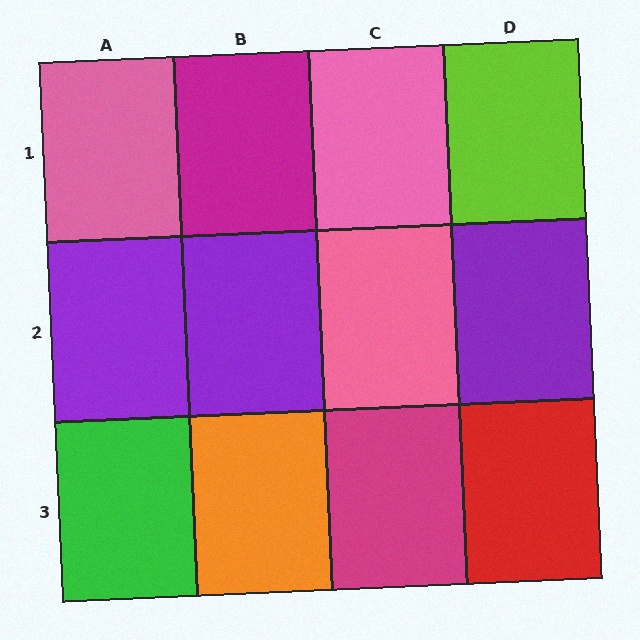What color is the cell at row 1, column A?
Pink.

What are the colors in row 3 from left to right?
Green, orange, magenta, red.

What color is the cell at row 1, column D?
Lime.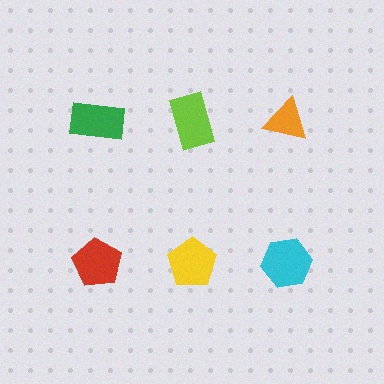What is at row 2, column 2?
A yellow pentagon.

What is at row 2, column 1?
A red pentagon.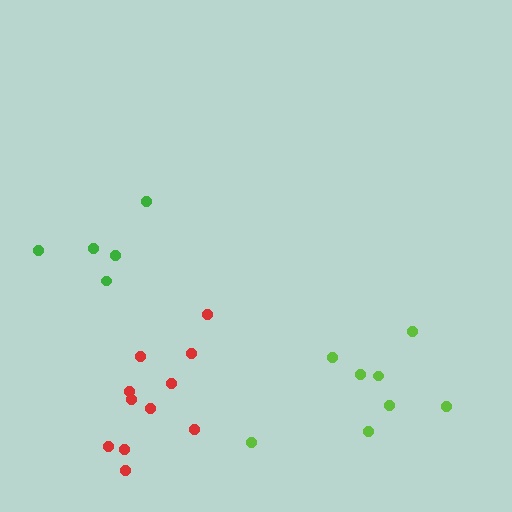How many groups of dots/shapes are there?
There are 3 groups.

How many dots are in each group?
Group 1: 11 dots, Group 2: 5 dots, Group 3: 8 dots (24 total).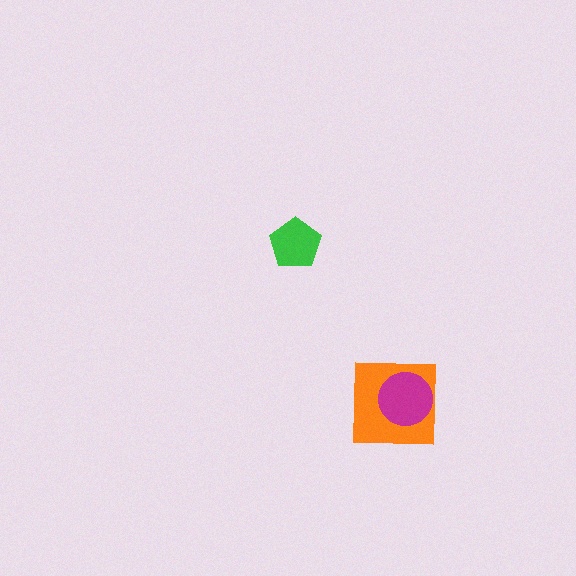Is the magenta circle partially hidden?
No, no other shape covers it.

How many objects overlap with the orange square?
1 object overlaps with the orange square.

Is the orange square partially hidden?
Yes, it is partially covered by another shape.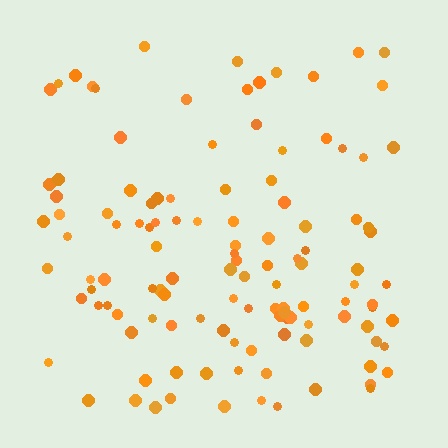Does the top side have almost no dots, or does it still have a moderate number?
Still a moderate number, just noticeably fewer than the bottom.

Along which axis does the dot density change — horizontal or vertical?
Vertical.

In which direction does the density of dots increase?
From top to bottom, with the bottom side densest.